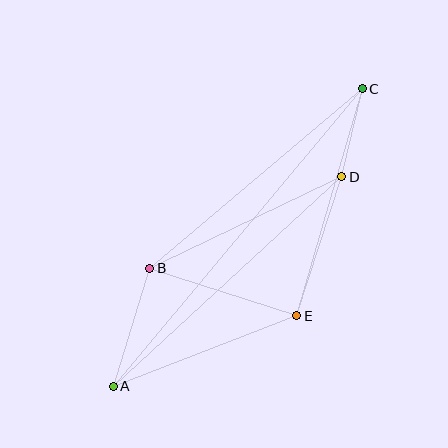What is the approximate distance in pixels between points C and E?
The distance between C and E is approximately 237 pixels.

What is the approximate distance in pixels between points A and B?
The distance between A and B is approximately 124 pixels.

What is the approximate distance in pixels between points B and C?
The distance between B and C is approximately 278 pixels.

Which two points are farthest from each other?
Points A and C are farthest from each other.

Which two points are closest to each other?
Points C and D are closest to each other.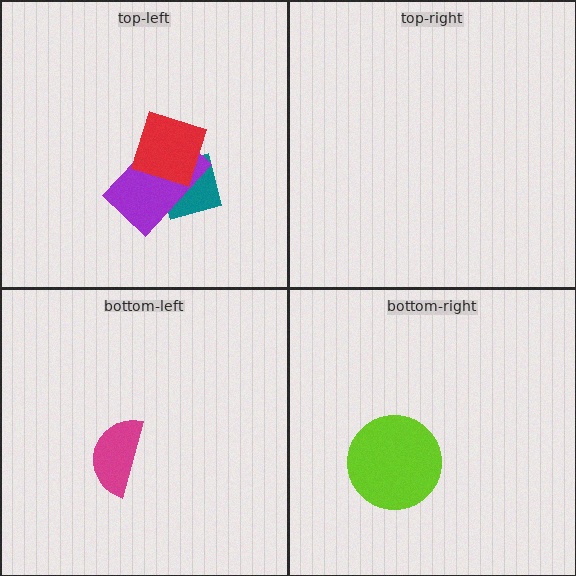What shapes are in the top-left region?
The teal square, the purple rectangle, the red square.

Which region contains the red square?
The top-left region.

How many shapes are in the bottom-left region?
1.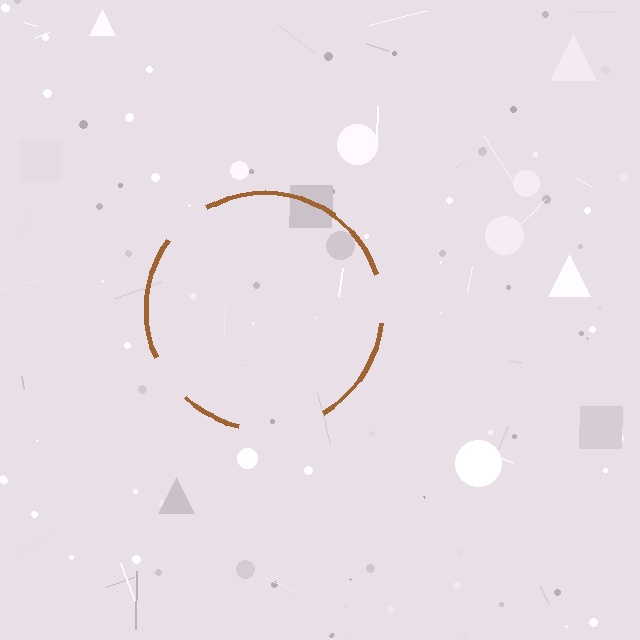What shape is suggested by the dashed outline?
The dashed outline suggests a circle.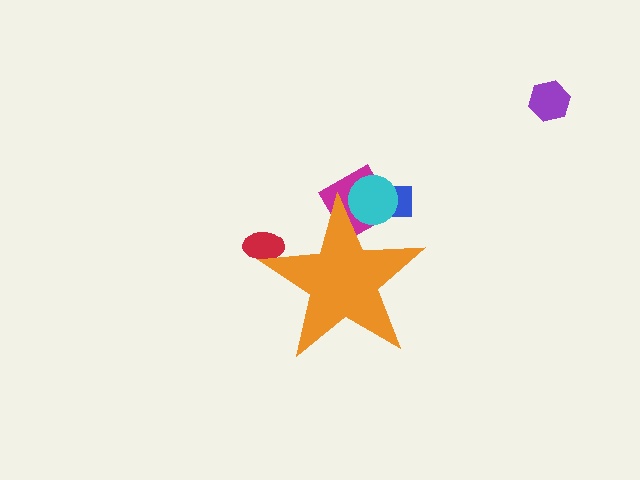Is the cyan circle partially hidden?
Yes, the cyan circle is partially hidden behind the orange star.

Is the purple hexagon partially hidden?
No, the purple hexagon is fully visible.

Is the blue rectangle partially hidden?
Yes, the blue rectangle is partially hidden behind the orange star.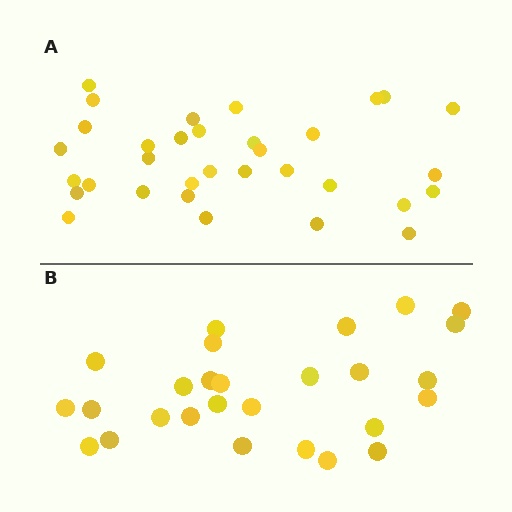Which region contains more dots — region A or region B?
Region A (the top region) has more dots.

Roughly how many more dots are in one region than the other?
Region A has about 6 more dots than region B.